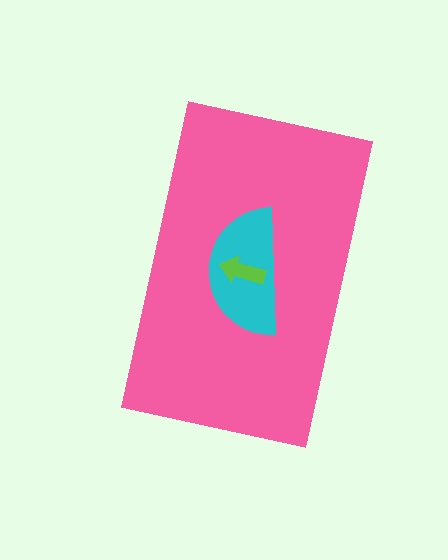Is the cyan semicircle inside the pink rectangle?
Yes.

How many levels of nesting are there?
3.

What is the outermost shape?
The pink rectangle.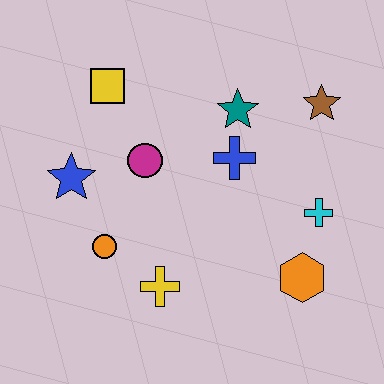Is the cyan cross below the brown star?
Yes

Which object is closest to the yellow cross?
The orange circle is closest to the yellow cross.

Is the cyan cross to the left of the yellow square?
No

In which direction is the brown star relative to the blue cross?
The brown star is to the right of the blue cross.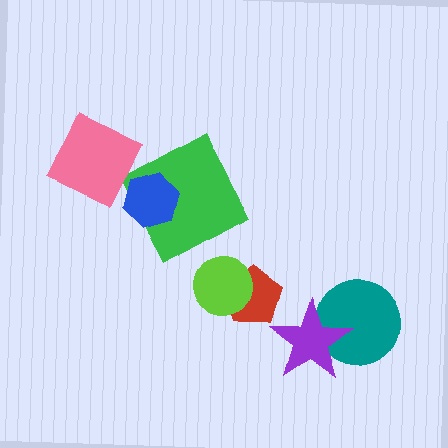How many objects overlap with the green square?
1 object overlaps with the green square.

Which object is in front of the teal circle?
The purple star is in front of the teal circle.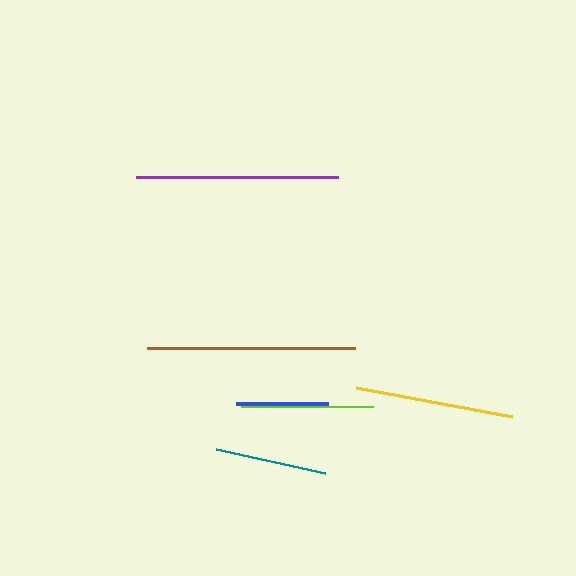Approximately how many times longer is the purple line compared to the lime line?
The purple line is approximately 1.5 times the length of the lime line.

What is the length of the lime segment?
The lime segment is approximately 132 pixels long.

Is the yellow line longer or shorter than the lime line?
The yellow line is longer than the lime line.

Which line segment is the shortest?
The blue line is the shortest at approximately 92 pixels.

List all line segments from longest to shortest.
From longest to shortest: brown, purple, yellow, lime, teal, blue.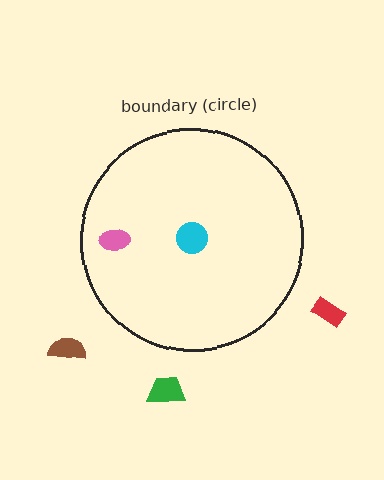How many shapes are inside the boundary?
2 inside, 3 outside.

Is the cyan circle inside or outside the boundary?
Inside.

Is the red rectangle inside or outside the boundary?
Outside.